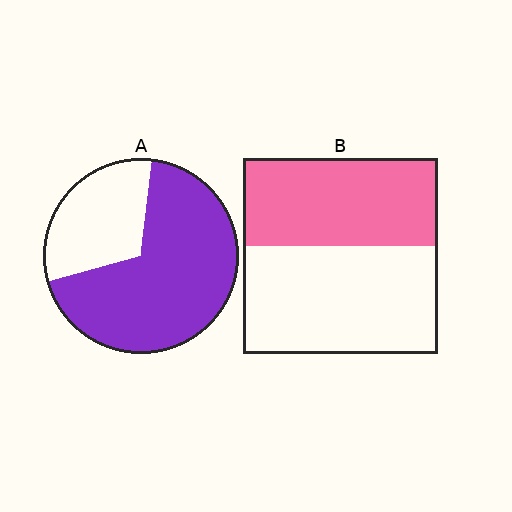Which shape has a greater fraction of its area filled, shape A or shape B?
Shape A.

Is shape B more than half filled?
No.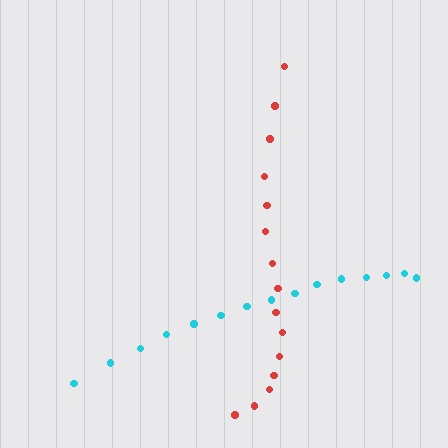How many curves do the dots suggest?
There are 2 distinct paths.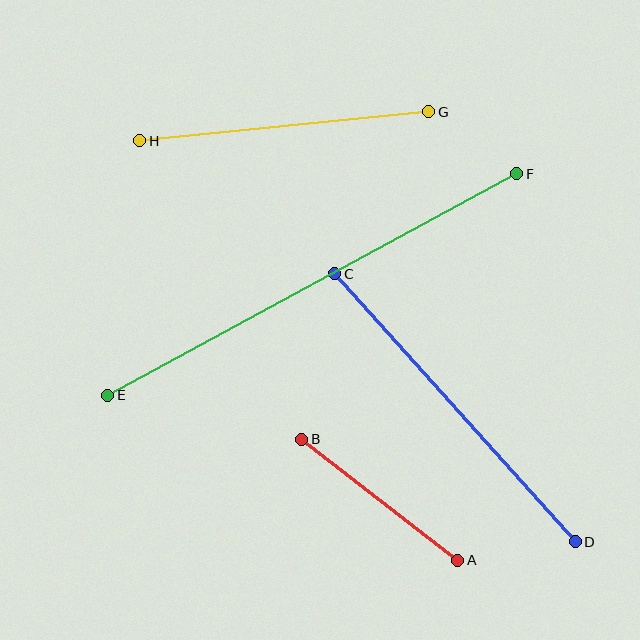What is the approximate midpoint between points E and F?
The midpoint is at approximately (312, 285) pixels.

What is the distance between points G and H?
The distance is approximately 290 pixels.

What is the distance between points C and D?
The distance is approximately 360 pixels.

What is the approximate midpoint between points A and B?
The midpoint is at approximately (380, 500) pixels.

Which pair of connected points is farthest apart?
Points E and F are farthest apart.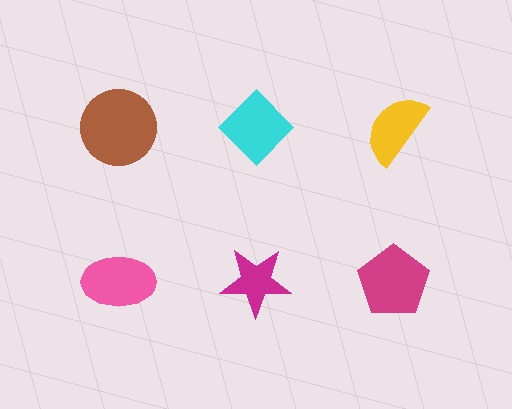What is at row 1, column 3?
A yellow semicircle.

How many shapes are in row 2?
3 shapes.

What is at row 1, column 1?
A brown circle.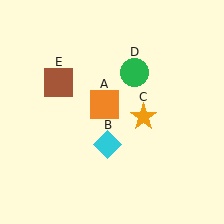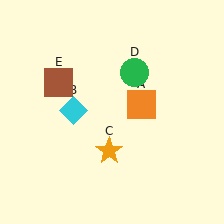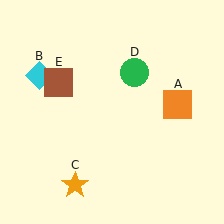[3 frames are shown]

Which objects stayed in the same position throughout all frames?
Green circle (object D) and brown square (object E) remained stationary.